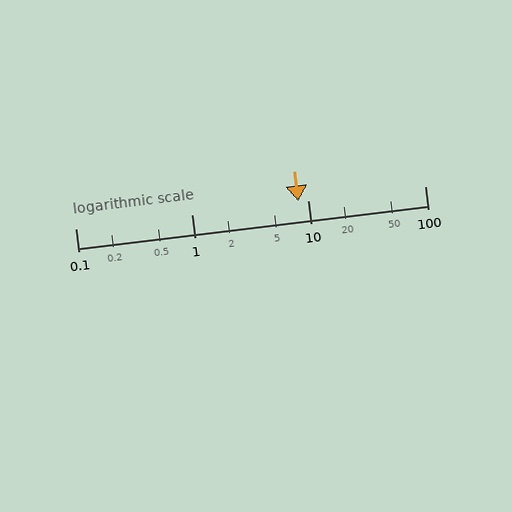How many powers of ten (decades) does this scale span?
The scale spans 3 decades, from 0.1 to 100.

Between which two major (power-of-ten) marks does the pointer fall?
The pointer is between 1 and 10.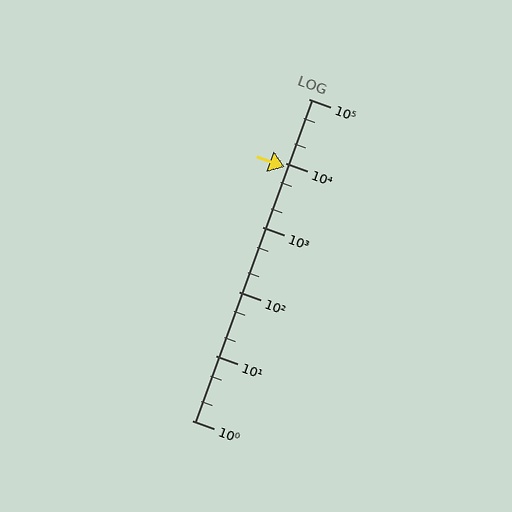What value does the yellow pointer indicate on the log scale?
The pointer indicates approximately 8600.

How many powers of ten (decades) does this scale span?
The scale spans 5 decades, from 1 to 100000.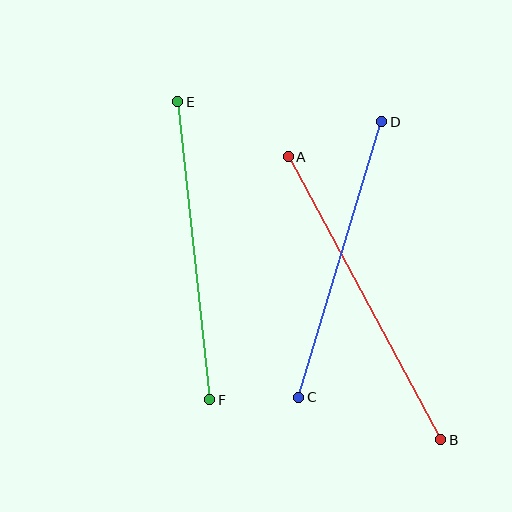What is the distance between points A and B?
The distance is approximately 321 pixels.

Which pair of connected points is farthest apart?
Points A and B are farthest apart.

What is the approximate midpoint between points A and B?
The midpoint is at approximately (364, 298) pixels.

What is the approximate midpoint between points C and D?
The midpoint is at approximately (340, 260) pixels.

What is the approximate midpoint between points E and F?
The midpoint is at approximately (194, 251) pixels.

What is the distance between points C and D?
The distance is approximately 288 pixels.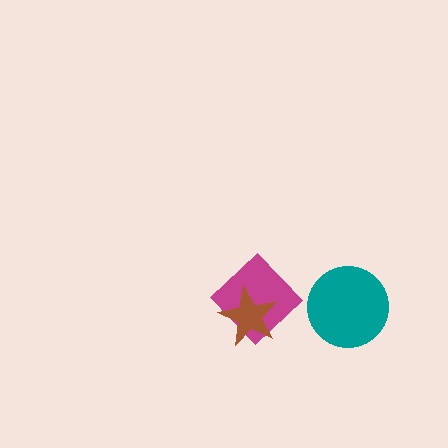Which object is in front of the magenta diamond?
The brown star is in front of the magenta diamond.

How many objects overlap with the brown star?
1 object overlaps with the brown star.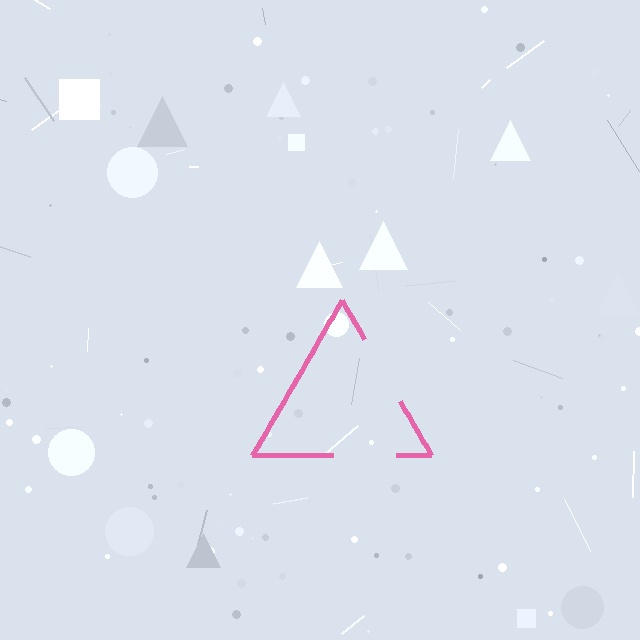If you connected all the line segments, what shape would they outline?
They would outline a triangle.